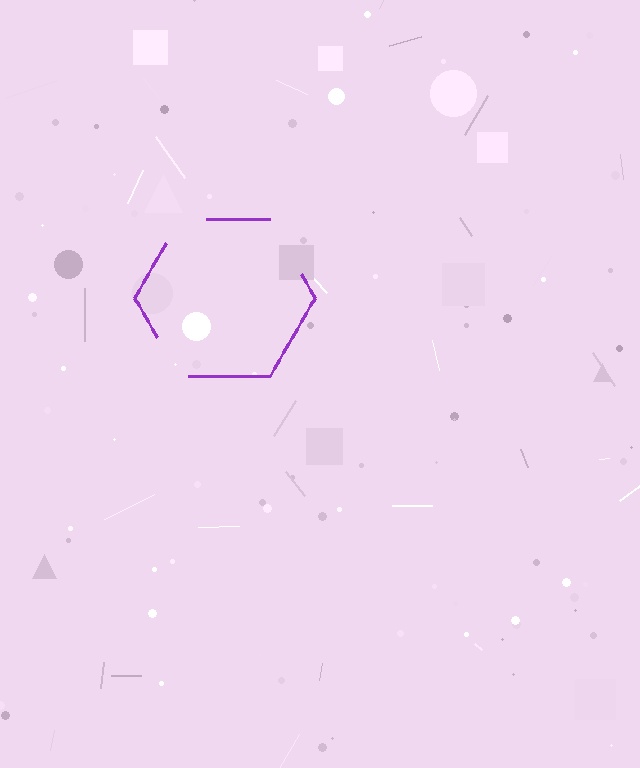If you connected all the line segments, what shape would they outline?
They would outline a hexagon.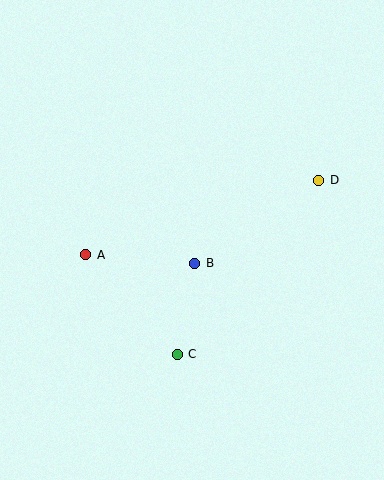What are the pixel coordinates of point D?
Point D is at (319, 180).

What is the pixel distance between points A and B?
The distance between A and B is 109 pixels.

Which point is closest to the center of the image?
Point B at (195, 263) is closest to the center.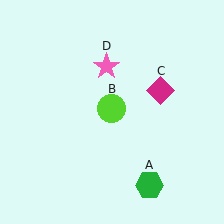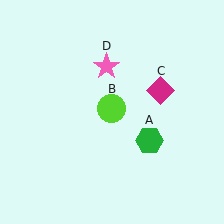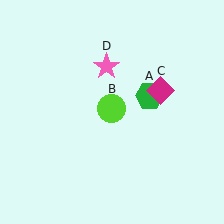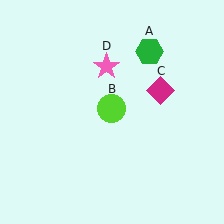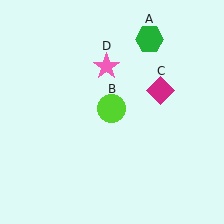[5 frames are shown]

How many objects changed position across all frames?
1 object changed position: green hexagon (object A).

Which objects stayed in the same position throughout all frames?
Lime circle (object B) and magenta diamond (object C) and pink star (object D) remained stationary.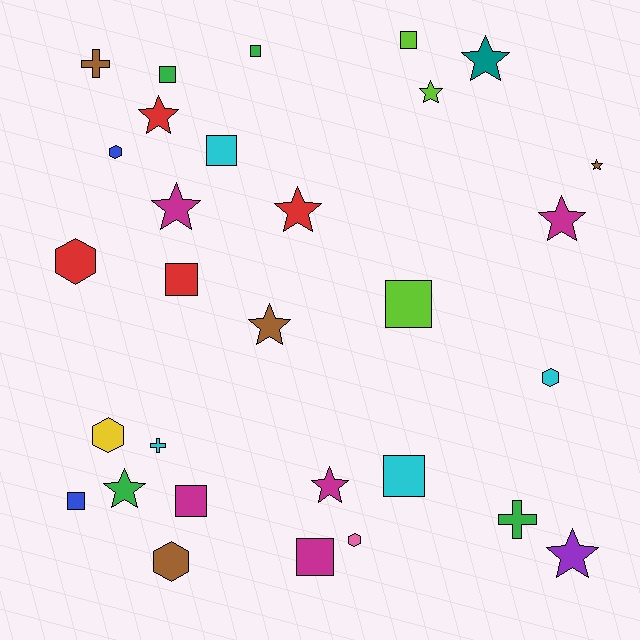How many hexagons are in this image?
There are 6 hexagons.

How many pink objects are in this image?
There is 1 pink object.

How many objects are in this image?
There are 30 objects.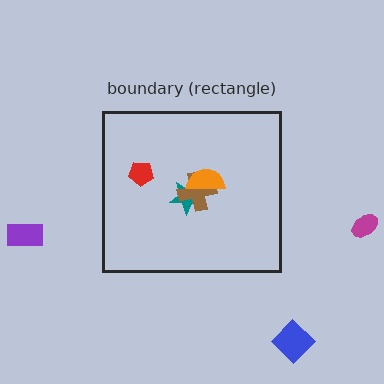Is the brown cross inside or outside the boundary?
Inside.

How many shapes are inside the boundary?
4 inside, 3 outside.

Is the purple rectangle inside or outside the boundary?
Outside.